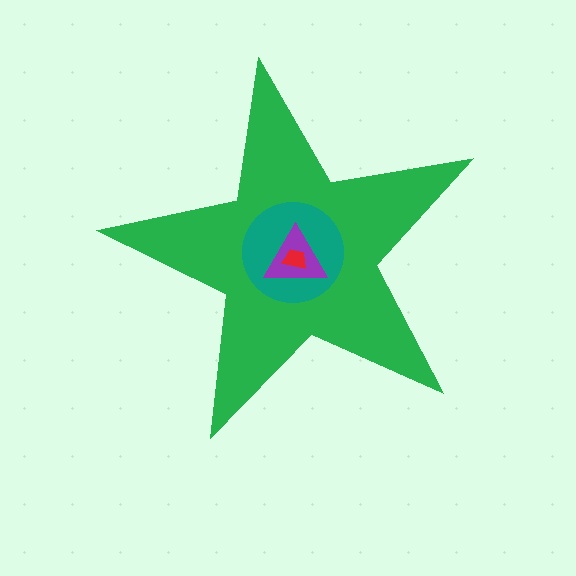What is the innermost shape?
The red trapezoid.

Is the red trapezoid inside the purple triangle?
Yes.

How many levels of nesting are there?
4.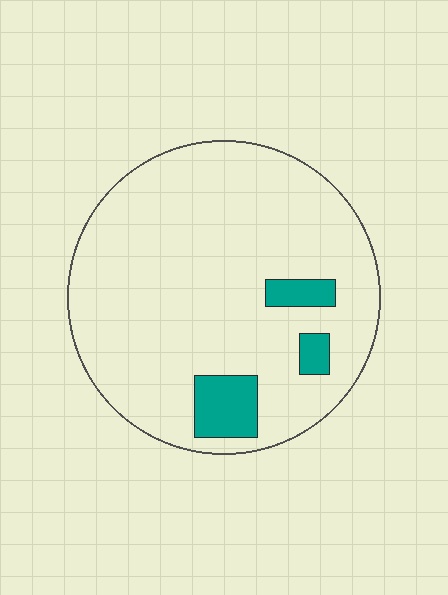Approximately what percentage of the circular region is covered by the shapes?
Approximately 10%.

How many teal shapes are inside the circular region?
3.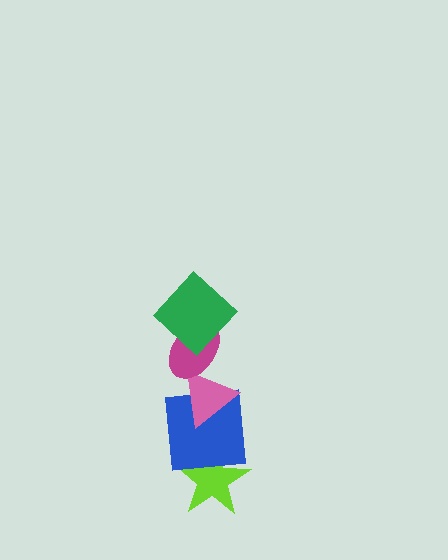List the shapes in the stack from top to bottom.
From top to bottom: the green diamond, the magenta ellipse, the pink triangle, the blue square, the lime star.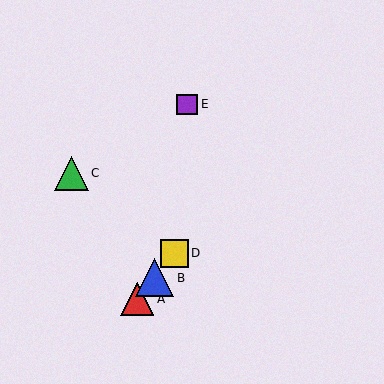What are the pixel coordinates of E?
Object E is at (187, 104).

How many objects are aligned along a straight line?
3 objects (A, B, D) are aligned along a straight line.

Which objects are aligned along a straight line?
Objects A, B, D are aligned along a straight line.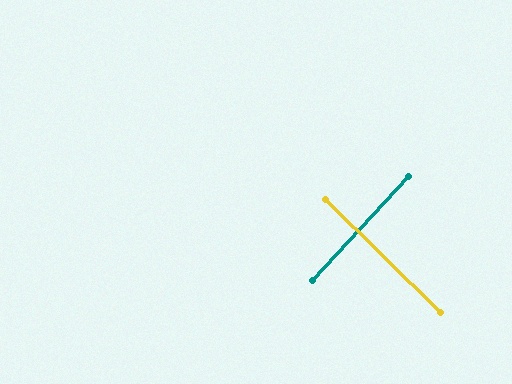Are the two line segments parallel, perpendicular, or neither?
Perpendicular — they meet at approximately 88°.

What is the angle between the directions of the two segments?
Approximately 88 degrees.